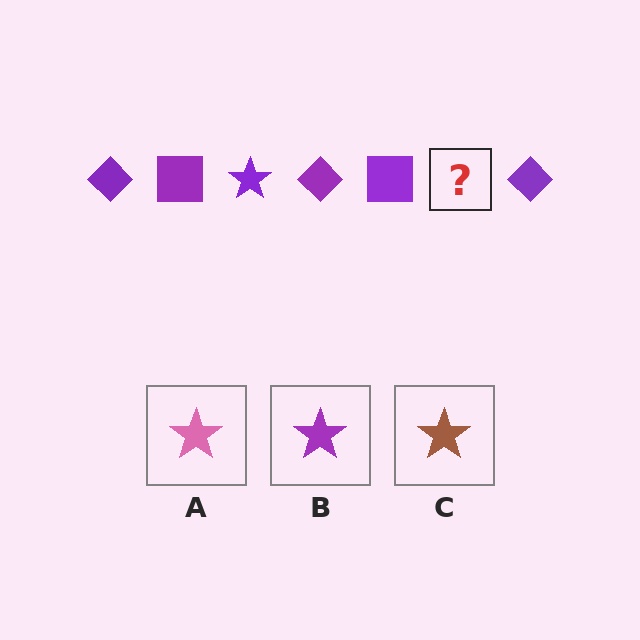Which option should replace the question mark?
Option B.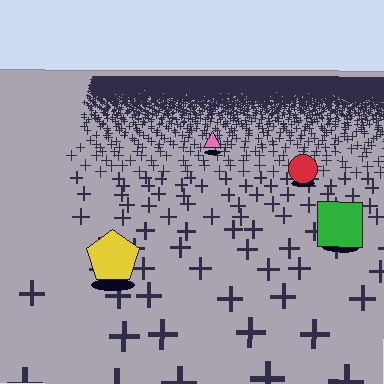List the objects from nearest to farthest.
From nearest to farthest: the yellow pentagon, the green square, the red circle, the pink triangle.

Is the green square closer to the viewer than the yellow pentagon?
No. The yellow pentagon is closer — you can tell from the texture gradient: the ground texture is coarser near it.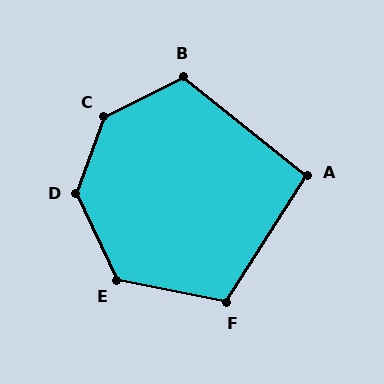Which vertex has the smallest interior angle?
A, at approximately 97 degrees.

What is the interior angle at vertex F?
Approximately 111 degrees (obtuse).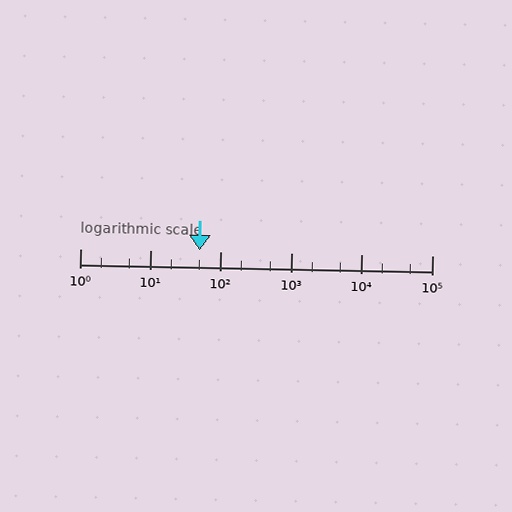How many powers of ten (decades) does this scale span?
The scale spans 5 decades, from 1 to 100000.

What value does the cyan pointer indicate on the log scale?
The pointer indicates approximately 50.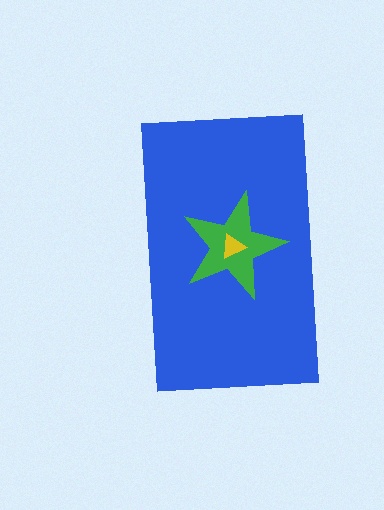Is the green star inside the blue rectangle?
Yes.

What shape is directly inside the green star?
The yellow triangle.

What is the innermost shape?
The yellow triangle.